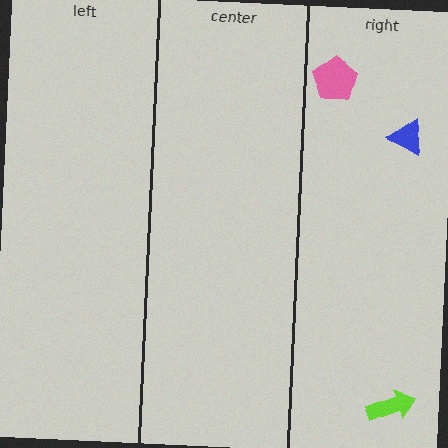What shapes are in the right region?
The pink pentagon, the blue triangle, the lime arrow.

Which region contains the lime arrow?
The right region.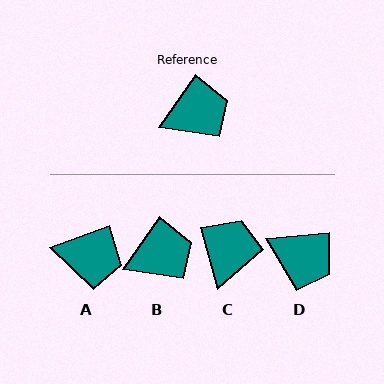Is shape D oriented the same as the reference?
No, it is off by about 51 degrees.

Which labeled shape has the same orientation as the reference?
B.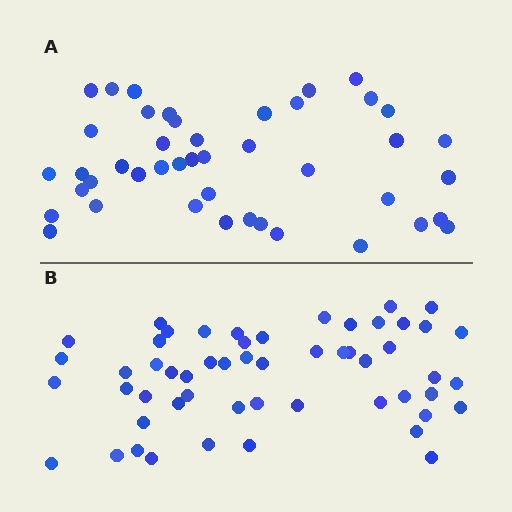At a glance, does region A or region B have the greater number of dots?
Region B (the bottom region) has more dots.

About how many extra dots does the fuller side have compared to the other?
Region B has roughly 10 or so more dots than region A.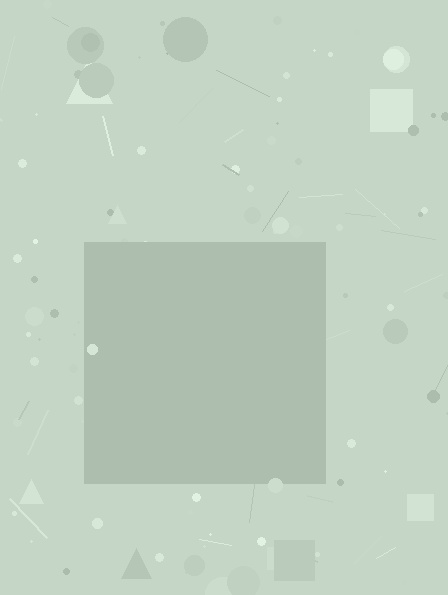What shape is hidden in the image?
A square is hidden in the image.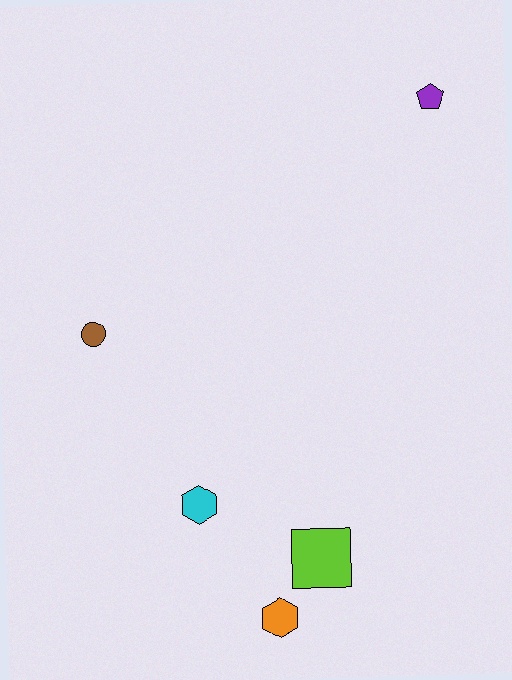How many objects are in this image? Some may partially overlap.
There are 5 objects.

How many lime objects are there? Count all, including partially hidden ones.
There is 1 lime object.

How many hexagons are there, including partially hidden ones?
There are 2 hexagons.